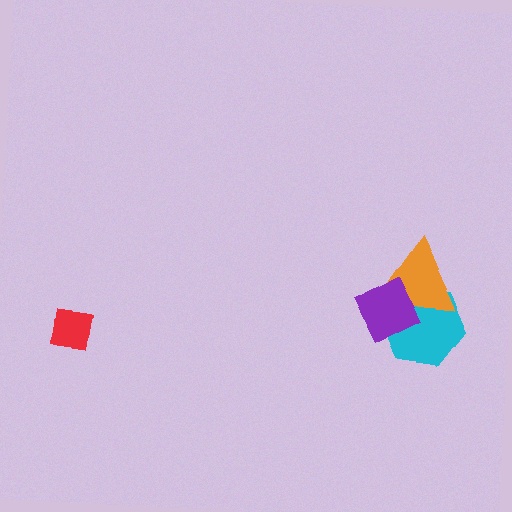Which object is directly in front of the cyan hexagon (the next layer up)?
The orange triangle is directly in front of the cyan hexagon.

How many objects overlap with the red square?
0 objects overlap with the red square.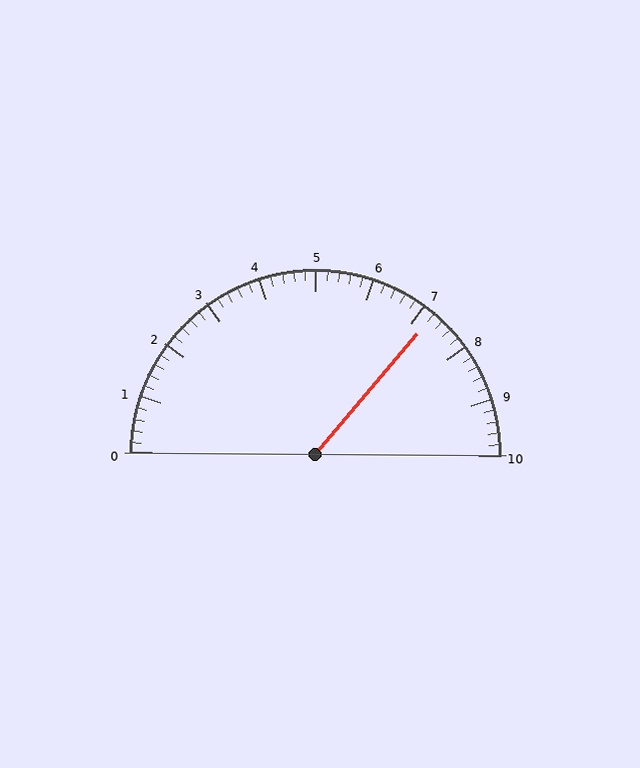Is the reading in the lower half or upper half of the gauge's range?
The reading is in the upper half of the range (0 to 10).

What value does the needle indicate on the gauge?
The needle indicates approximately 7.2.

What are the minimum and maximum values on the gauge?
The gauge ranges from 0 to 10.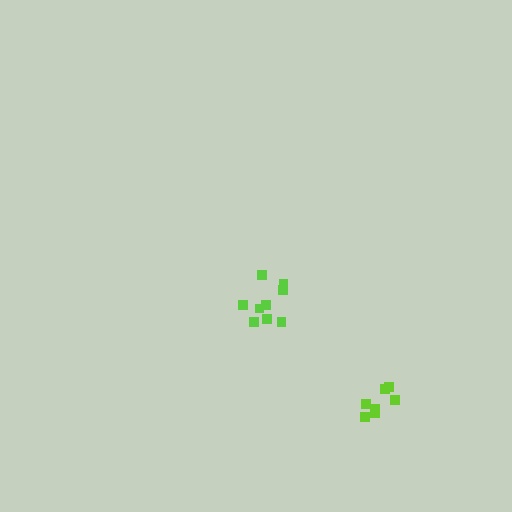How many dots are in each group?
Group 1: 7 dots, Group 2: 9 dots (16 total).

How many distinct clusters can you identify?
There are 2 distinct clusters.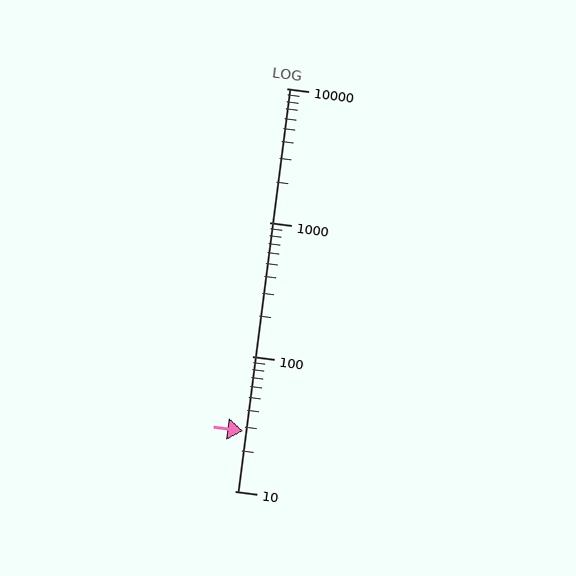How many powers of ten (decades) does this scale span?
The scale spans 3 decades, from 10 to 10000.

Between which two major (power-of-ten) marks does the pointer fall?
The pointer is between 10 and 100.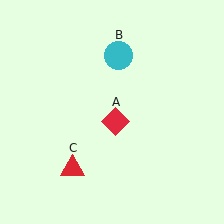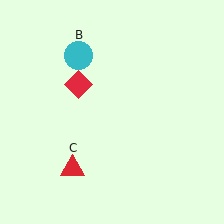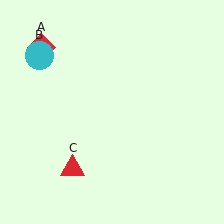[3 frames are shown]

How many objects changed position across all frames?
2 objects changed position: red diamond (object A), cyan circle (object B).